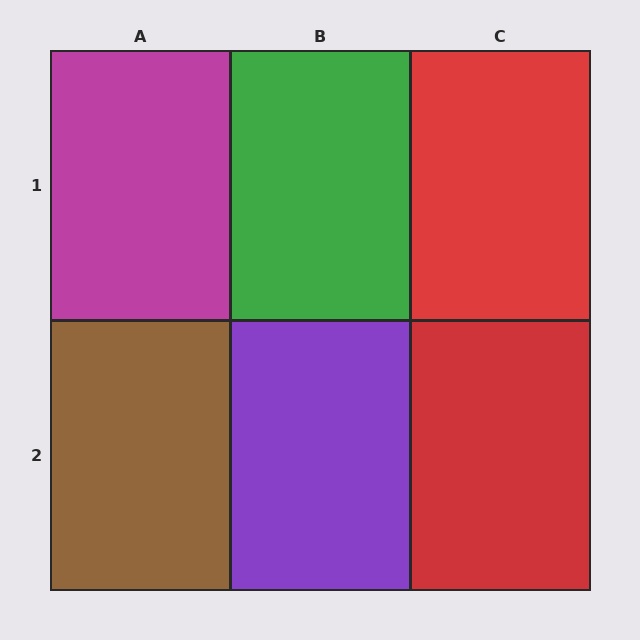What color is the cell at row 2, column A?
Brown.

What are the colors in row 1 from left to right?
Magenta, green, red.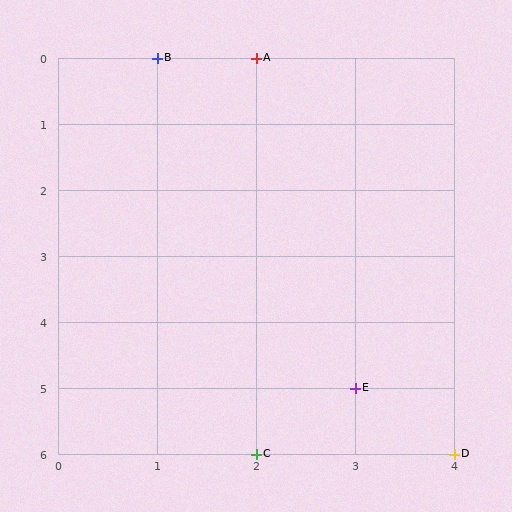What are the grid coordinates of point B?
Point B is at grid coordinates (1, 0).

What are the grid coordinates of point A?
Point A is at grid coordinates (2, 0).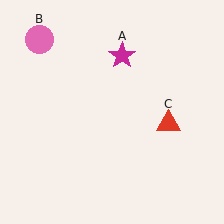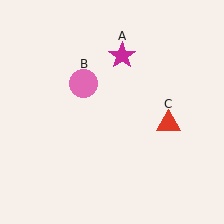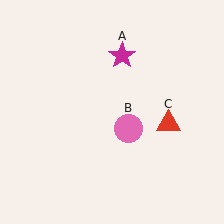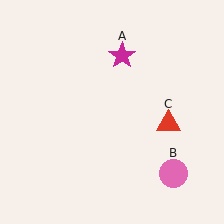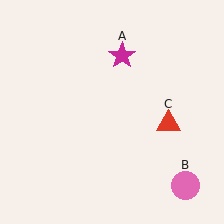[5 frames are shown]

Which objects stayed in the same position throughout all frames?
Magenta star (object A) and red triangle (object C) remained stationary.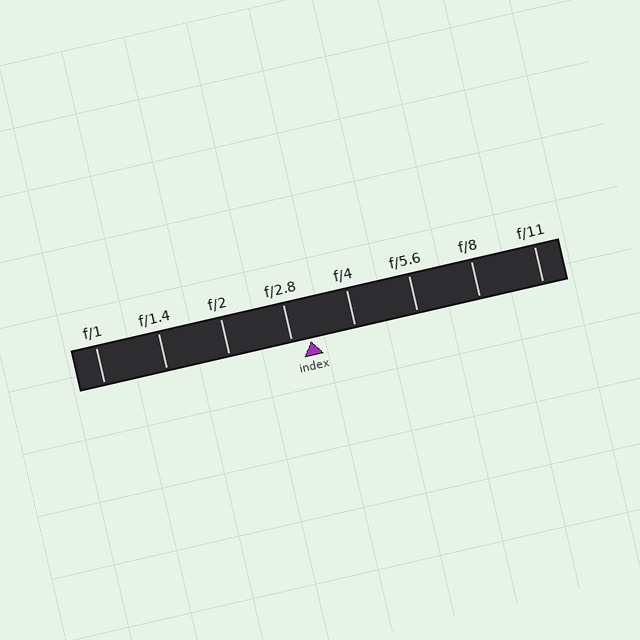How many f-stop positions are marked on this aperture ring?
There are 8 f-stop positions marked.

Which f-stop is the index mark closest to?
The index mark is closest to f/2.8.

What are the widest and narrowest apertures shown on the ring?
The widest aperture shown is f/1 and the narrowest is f/11.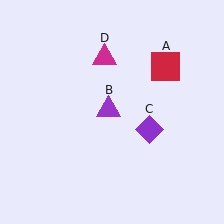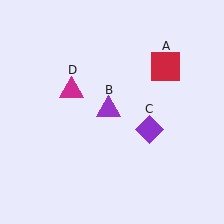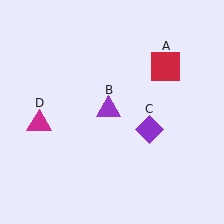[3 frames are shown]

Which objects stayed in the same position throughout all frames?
Red square (object A) and purple triangle (object B) and purple diamond (object C) remained stationary.